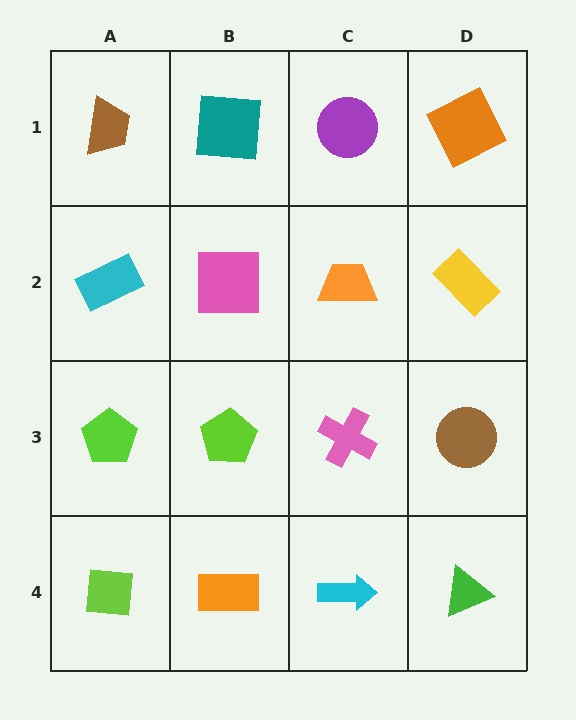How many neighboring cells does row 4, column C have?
3.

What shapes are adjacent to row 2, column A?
A brown trapezoid (row 1, column A), a lime pentagon (row 3, column A), a pink square (row 2, column B).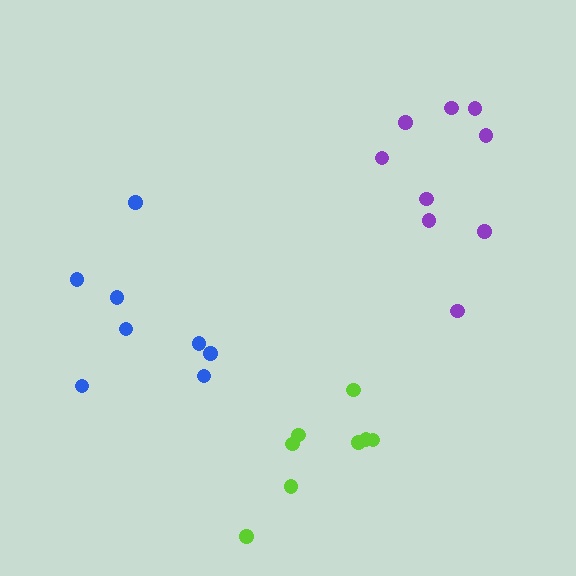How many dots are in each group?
Group 1: 8 dots, Group 2: 9 dots, Group 3: 8 dots (25 total).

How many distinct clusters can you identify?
There are 3 distinct clusters.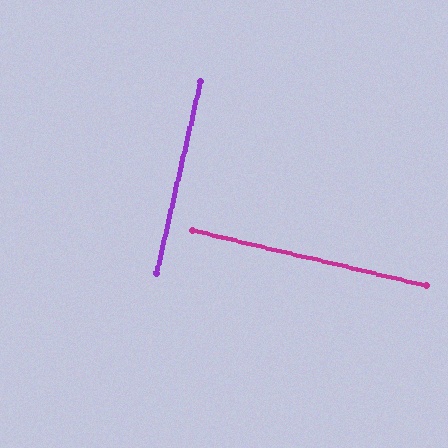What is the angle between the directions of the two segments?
Approximately 89 degrees.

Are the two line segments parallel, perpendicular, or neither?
Perpendicular — they meet at approximately 89°.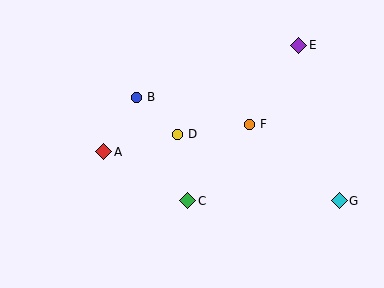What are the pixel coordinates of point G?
Point G is at (339, 201).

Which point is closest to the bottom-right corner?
Point G is closest to the bottom-right corner.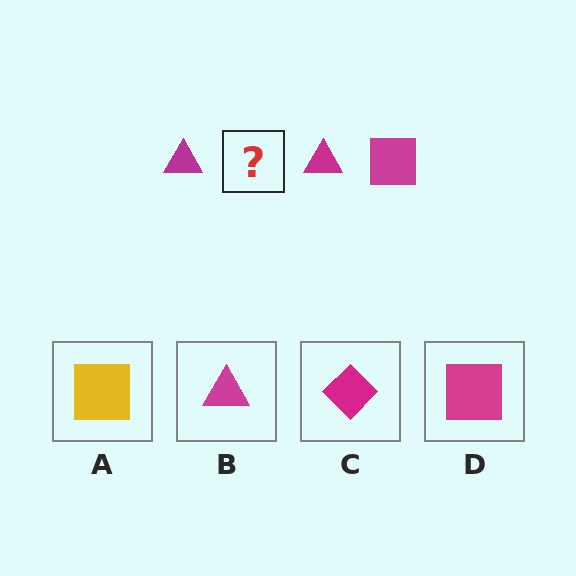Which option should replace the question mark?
Option D.